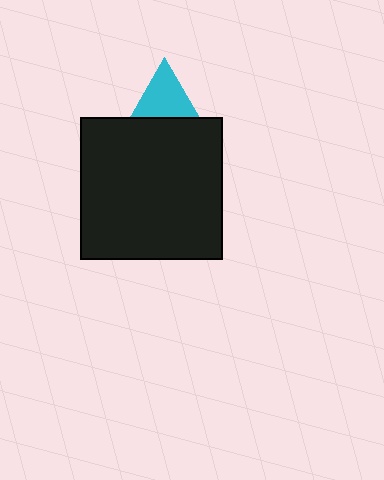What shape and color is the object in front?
The object in front is a black rectangle.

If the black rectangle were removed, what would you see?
You would see the complete cyan triangle.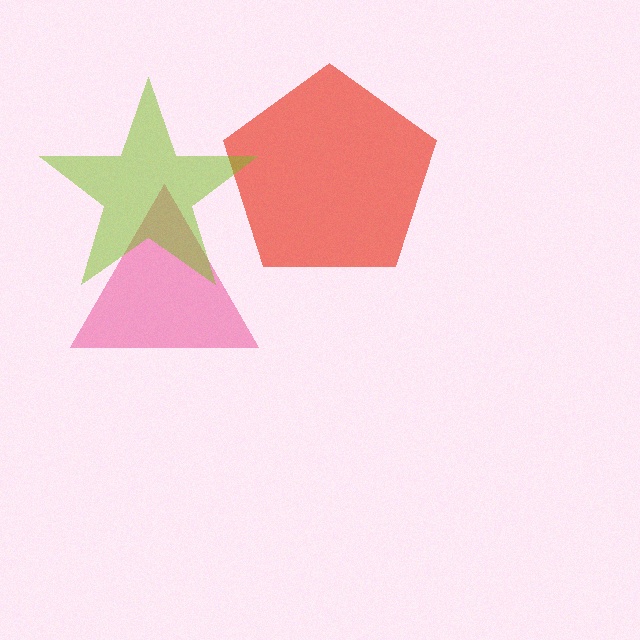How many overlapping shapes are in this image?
There are 3 overlapping shapes in the image.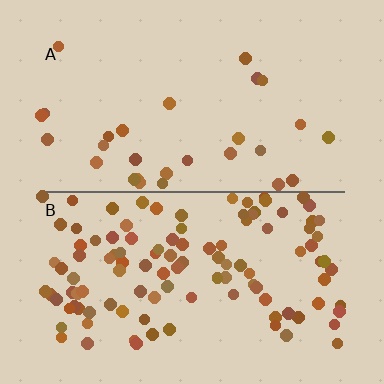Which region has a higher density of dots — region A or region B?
B (the bottom).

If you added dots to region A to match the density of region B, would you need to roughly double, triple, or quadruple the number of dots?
Approximately quadruple.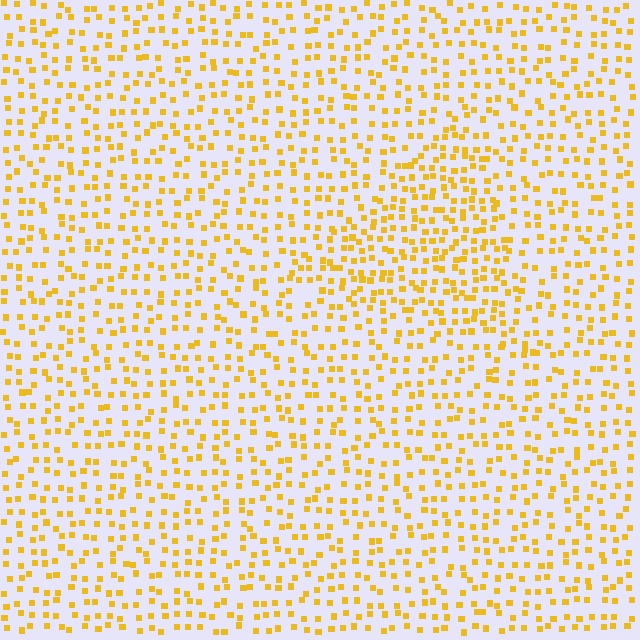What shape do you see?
I see a triangle.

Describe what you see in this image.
The image contains small yellow elements arranged at two different densities. A triangle-shaped region is visible where the elements are more densely packed than the surrounding area.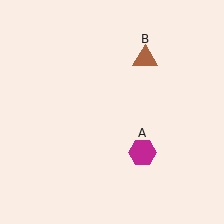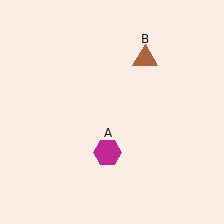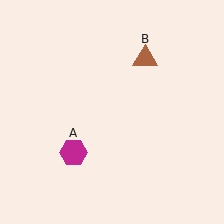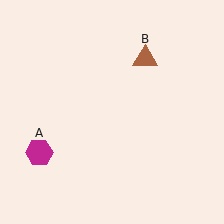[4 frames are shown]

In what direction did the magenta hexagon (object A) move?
The magenta hexagon (object A) moved left.